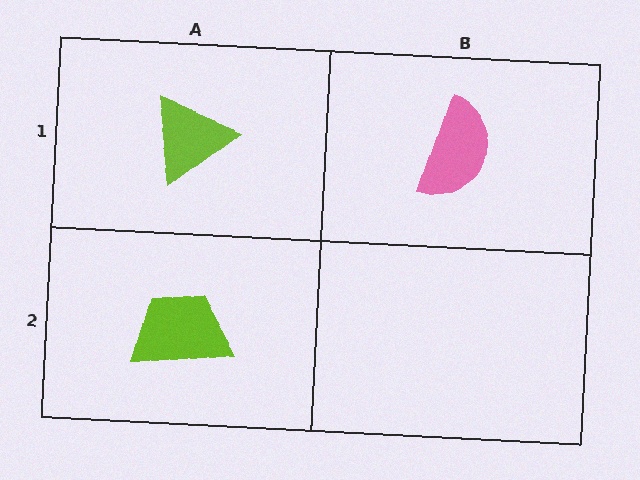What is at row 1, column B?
A pink semicircle.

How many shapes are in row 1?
2 shapes.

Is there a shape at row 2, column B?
No, that cell is empty.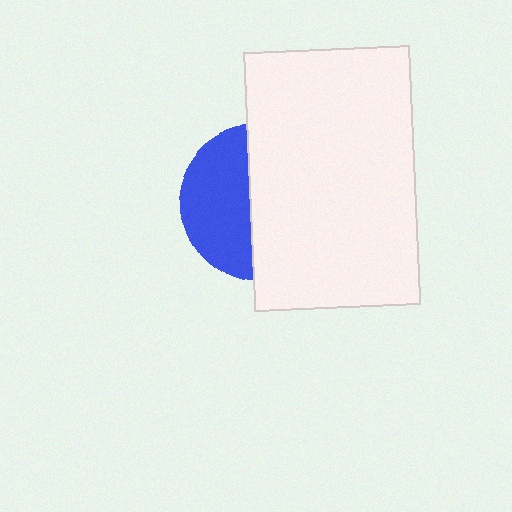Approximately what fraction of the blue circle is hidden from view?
Roughly 58% of the blue circle is hidden behind the white rectangle.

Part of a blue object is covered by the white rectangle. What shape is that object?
It is a circle.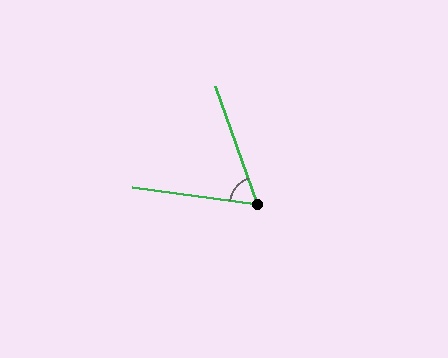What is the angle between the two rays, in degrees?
Approximately 63 degrees.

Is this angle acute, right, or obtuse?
It is acute.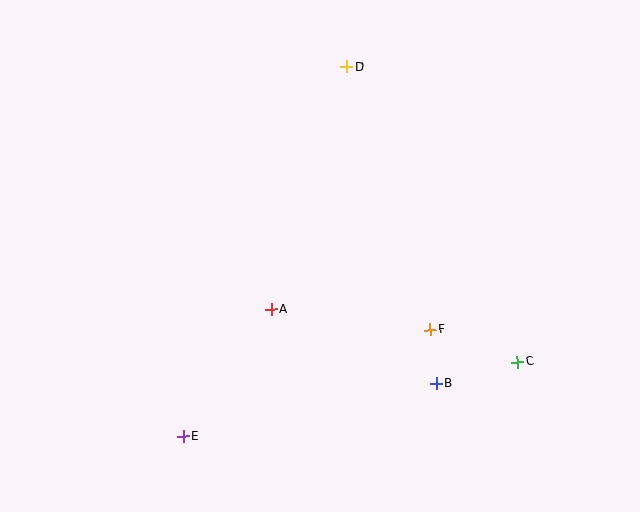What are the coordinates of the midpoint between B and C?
The midpoint between B and C is at (477, 373).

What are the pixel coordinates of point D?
Point D is at (346, 67).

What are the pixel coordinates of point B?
Point B is at (436, 383).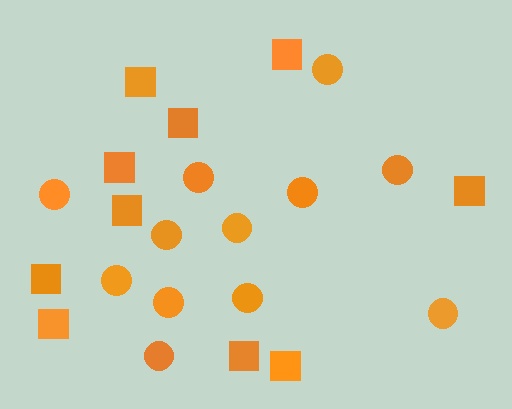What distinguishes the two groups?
There are 2 groups: one group of squares (10) and one group of circles (12).